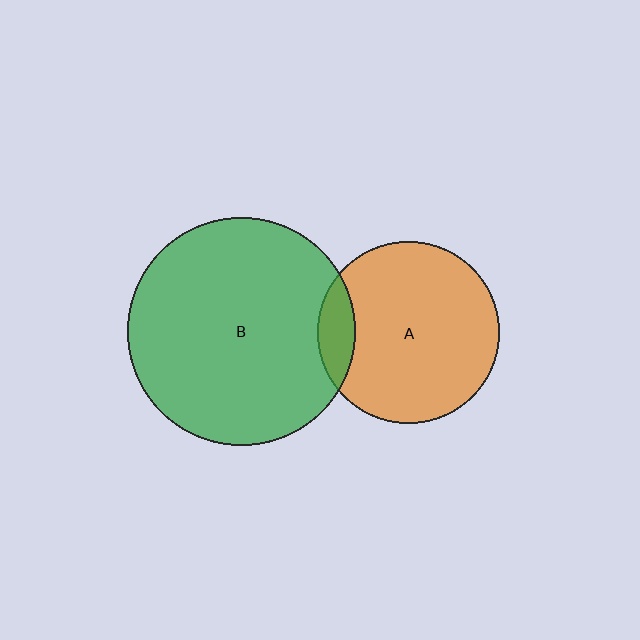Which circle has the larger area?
Circle B (green).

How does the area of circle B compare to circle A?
Approximately 1.6 times.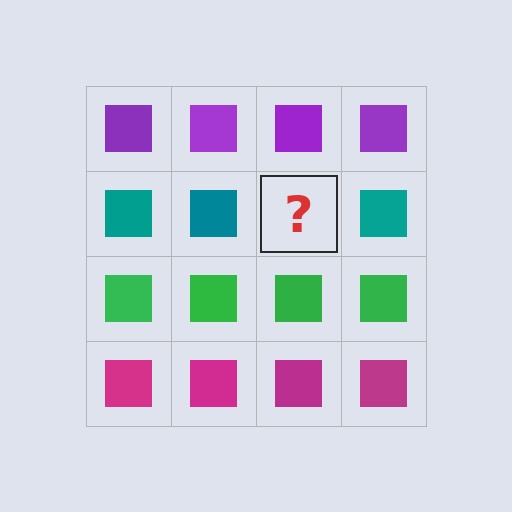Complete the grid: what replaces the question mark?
The question mark should be replaced with a teal square.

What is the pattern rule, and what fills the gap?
The rule is that each row has a consistent color. The gap should be filled with a teal square.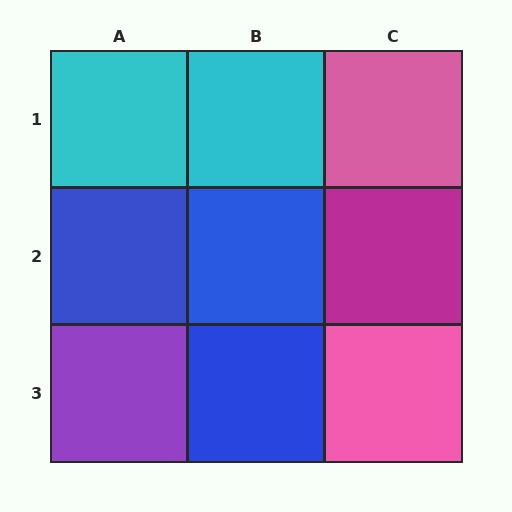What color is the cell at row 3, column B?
Blue.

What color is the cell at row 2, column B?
Blue.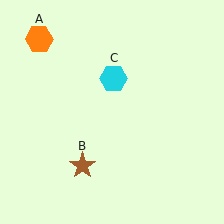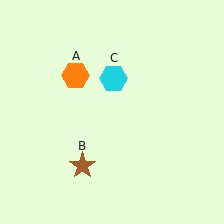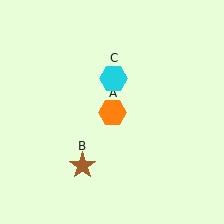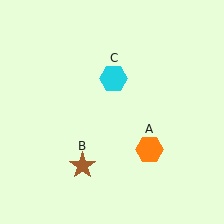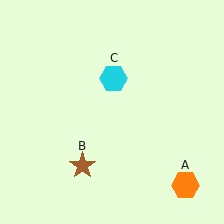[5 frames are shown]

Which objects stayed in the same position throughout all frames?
Brown star (object B) and cyan hexagon (object C) remained stationary.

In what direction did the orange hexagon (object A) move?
The orange hexagon (object A) moved down and to the right.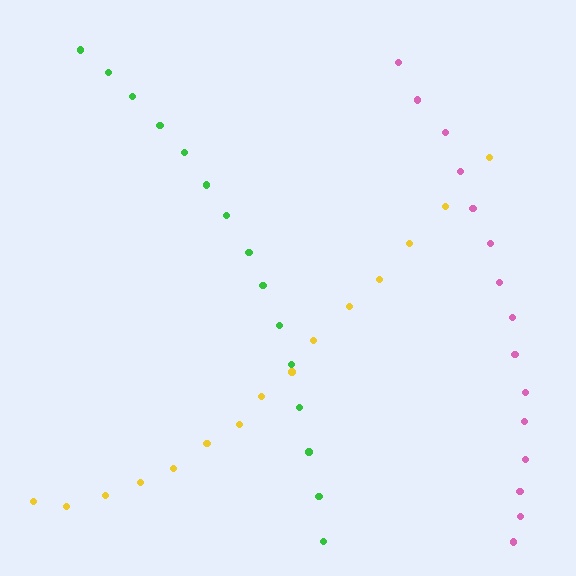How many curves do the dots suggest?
There are 3 distinct paths.